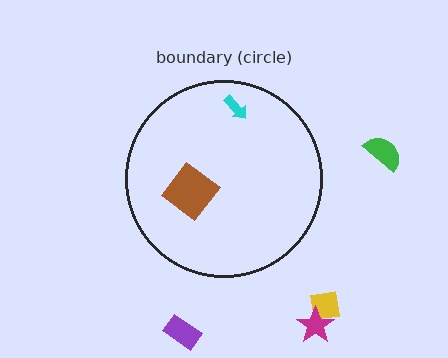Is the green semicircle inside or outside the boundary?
Outside.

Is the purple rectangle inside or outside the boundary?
Outside.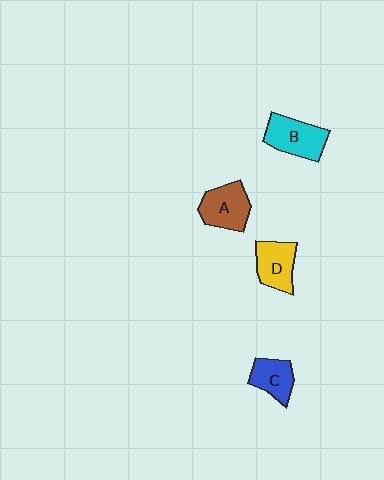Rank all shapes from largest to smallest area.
From largest to smallest: B (cyan), A (brown), D (yellow), C (blue).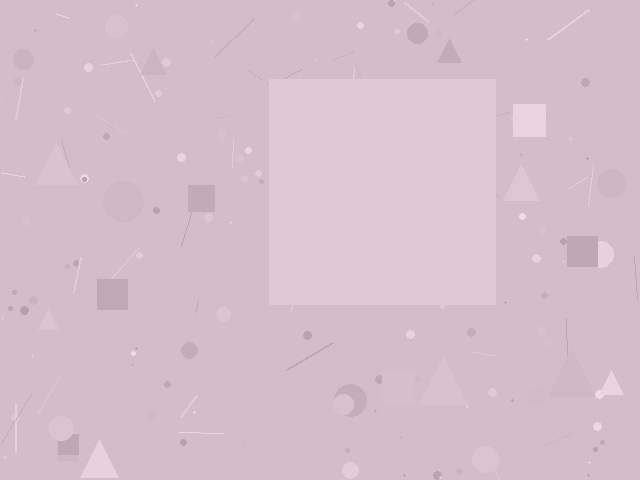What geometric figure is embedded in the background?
A square is embedded in the background.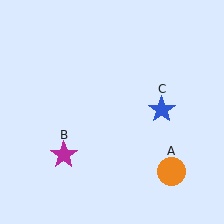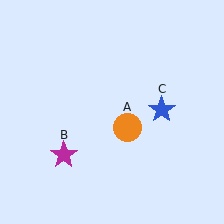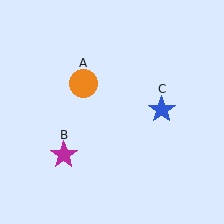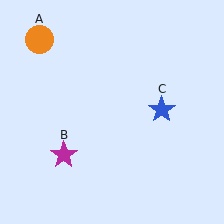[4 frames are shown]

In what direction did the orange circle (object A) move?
The orange circle (object A) moved up and to the left.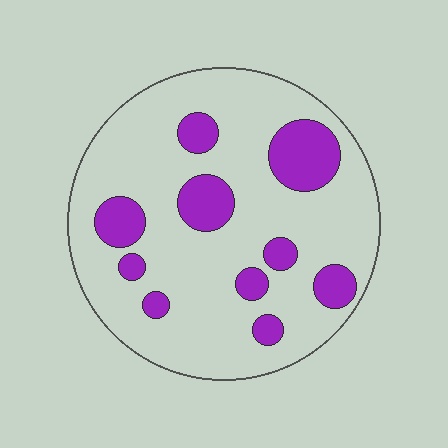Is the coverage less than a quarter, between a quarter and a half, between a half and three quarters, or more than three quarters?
Less than a quarter.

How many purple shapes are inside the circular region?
10.